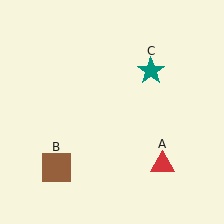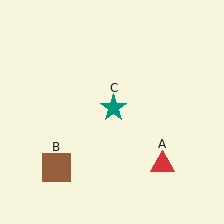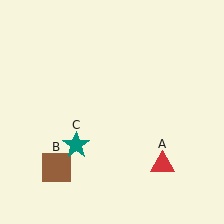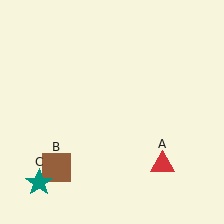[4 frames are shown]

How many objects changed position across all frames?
1 object changed position: teal star (object C).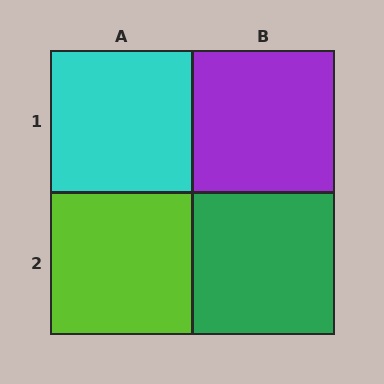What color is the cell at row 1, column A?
Cyan.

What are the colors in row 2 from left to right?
Lime, green.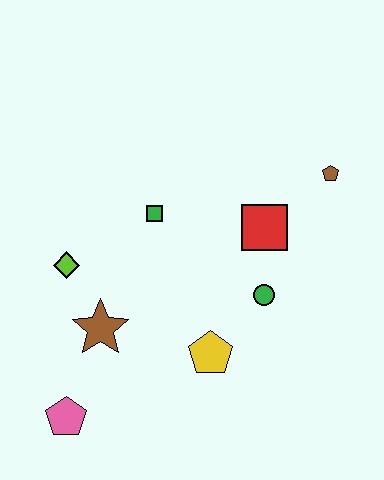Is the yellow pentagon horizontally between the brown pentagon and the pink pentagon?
Yes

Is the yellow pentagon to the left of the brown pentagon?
Yes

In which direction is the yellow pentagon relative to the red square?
The yellow pentagon is below the red square.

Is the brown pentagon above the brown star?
Yes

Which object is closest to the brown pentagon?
The red square is closest to the brown pentagon.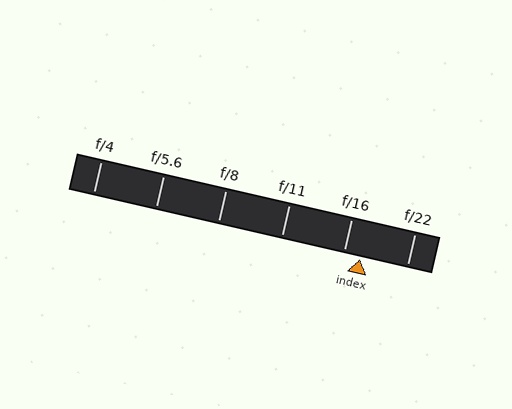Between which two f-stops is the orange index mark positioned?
The index mark is between f/16 and f/22.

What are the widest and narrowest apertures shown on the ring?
The widest aperture shown is f/4 and the narrowest is f/22.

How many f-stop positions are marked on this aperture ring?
There are 6 f-stop positions marked.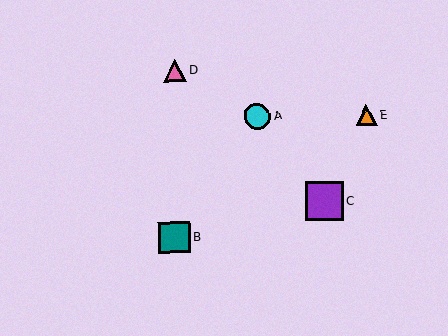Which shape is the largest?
The purple square (labeled C) is the largest.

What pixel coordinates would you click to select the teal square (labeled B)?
Click at (174, 238) to select the teal square B.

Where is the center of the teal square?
The center of the teal square is at (174, 238).